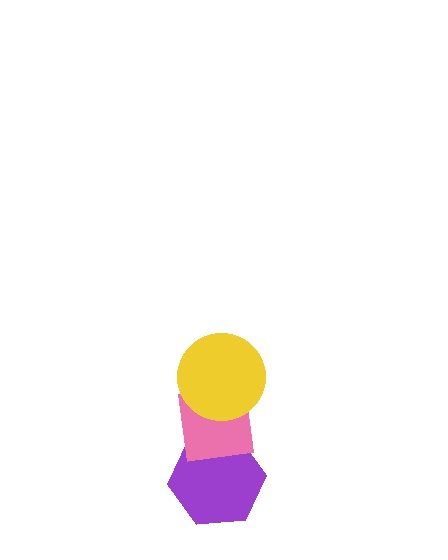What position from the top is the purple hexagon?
The purple hexagon is 3rd from the top.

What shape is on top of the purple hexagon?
The pink square is on top of the purple hexagon.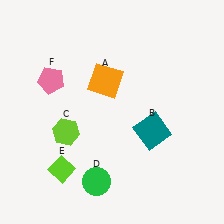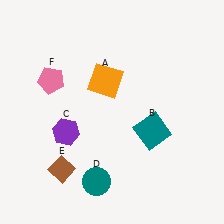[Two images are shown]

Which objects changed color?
C changed from lime to purple. D changed from green to teal. E changed from lime to brown.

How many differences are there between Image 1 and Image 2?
There are 3 differences between the two images.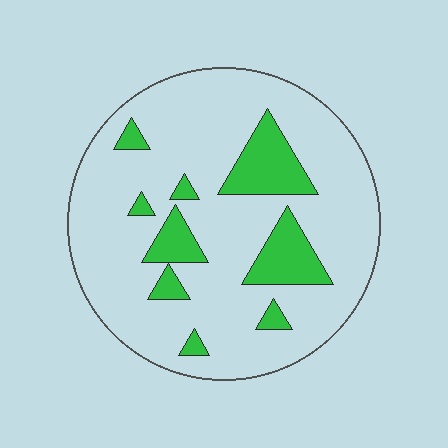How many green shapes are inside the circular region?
9.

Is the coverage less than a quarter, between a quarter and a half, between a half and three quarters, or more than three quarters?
Less than a quarter.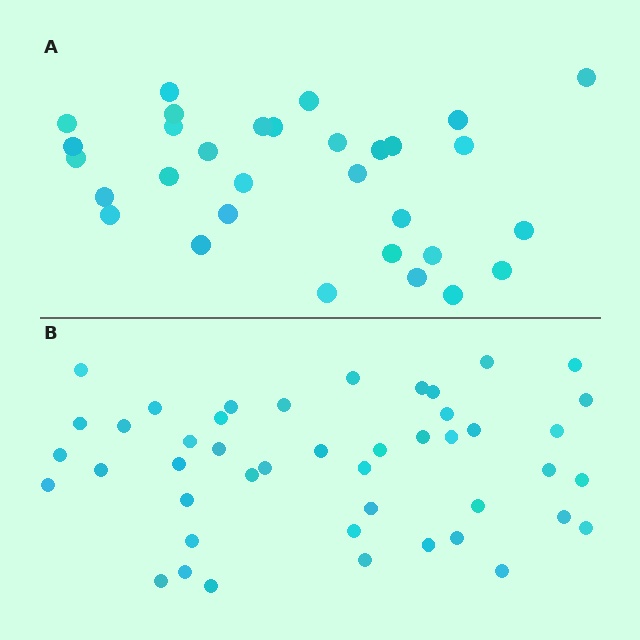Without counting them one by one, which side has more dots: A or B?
Region B (the bottom region) has more dots.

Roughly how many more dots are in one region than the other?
Region B has approximately 15 more dots than region A.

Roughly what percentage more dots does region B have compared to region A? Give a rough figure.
About 45% more.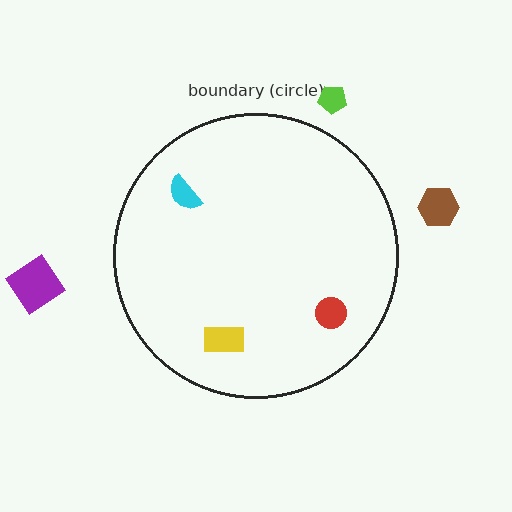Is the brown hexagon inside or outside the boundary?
Outside.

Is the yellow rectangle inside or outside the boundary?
Inside.